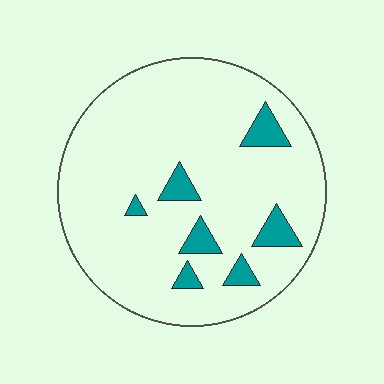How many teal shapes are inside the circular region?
7.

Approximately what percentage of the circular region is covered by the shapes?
Approximately 10%.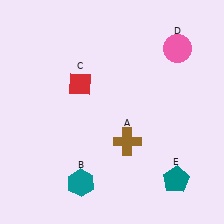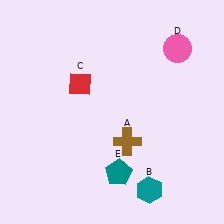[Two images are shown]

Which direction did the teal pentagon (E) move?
The teal pentagon (E) moved left.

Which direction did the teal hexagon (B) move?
The teal hexagon (B) moved right.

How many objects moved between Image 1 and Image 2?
2 objects moved between the two images.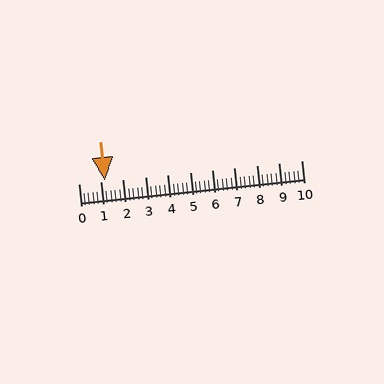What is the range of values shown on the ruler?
The ruler shows values from 0 to 10.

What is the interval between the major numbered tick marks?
The major tick marks are spaced 1 units apart.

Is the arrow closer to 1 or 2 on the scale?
The arrow is closer to 1.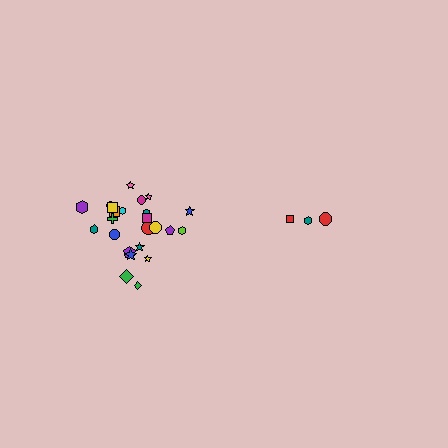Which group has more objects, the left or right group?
The left group.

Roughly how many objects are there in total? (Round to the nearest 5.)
Roughly 30 objects in total.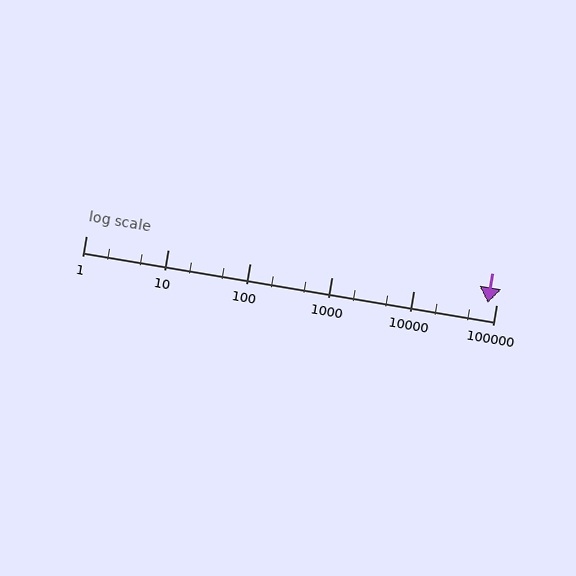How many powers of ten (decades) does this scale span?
The scale spans 5 decades, from 1 to 100000.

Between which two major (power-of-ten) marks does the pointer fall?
The pointer is between 10000 and 100000.